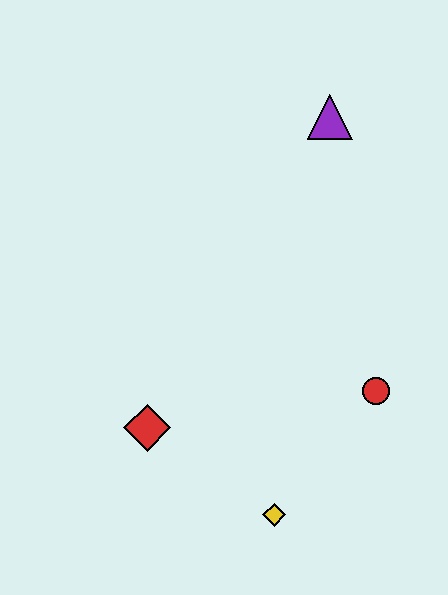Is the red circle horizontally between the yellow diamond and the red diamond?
No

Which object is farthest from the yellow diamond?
The purple triangle is farthest from the yellow diamond.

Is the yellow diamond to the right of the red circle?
No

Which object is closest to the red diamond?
The yellow diamond is closest to the red diamond.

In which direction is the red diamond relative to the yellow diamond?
The red diamond is to the left of the yellow diamond.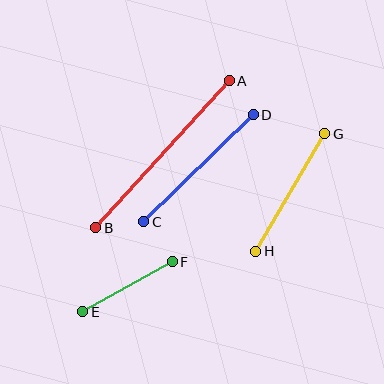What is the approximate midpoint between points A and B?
The midpoint is at approximately (162, 154) pixels.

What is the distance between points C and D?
The distance is approximately 153 pixels.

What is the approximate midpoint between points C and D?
The midpoint is at approximately (199, 168) pixels.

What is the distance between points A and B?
The distance is approximately 199 pixels.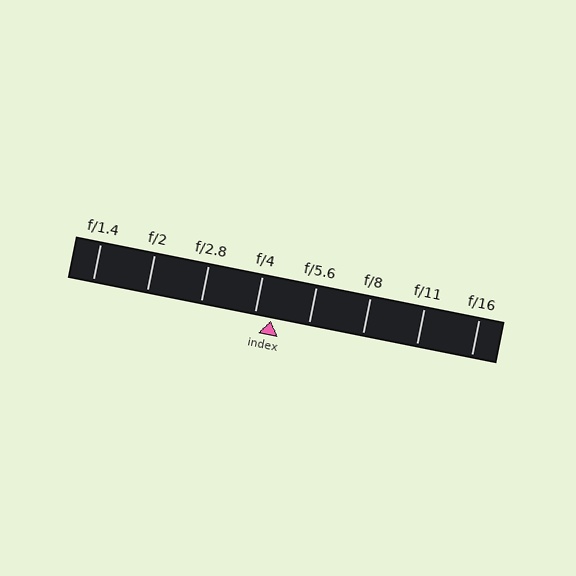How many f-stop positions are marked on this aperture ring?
There are 8 f-stop positions marked.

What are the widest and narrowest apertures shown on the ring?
The widest aperture shown is f/1.4 and the narrowest is f/16.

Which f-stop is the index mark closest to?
The index mark is closest to f/4.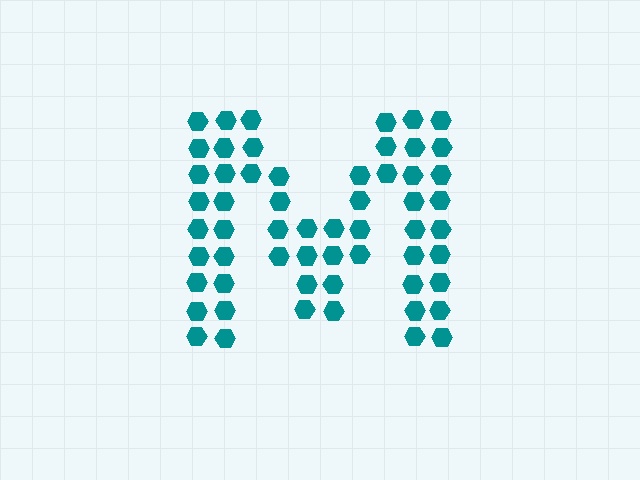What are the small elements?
The small elements are hexagons.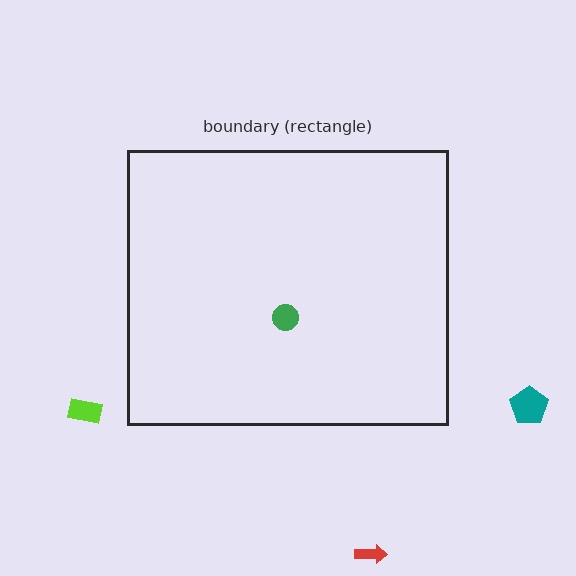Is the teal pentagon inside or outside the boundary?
Outside.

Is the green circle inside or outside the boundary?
Inside.